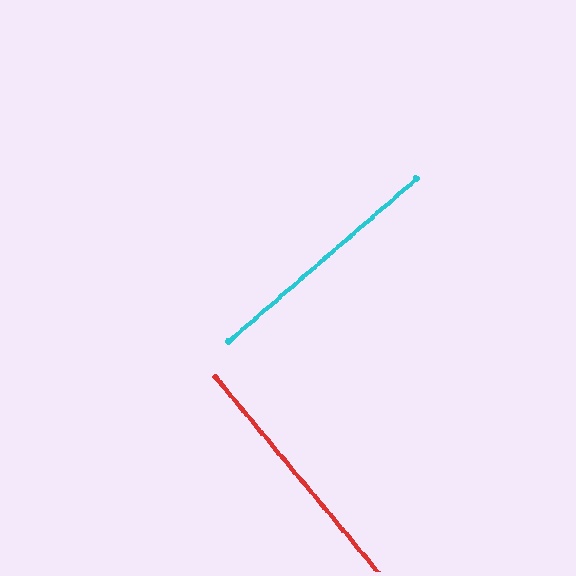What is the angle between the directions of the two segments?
Approximately 89 degrees.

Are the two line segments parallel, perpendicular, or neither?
Perpendicular — they meet at approximately 89°.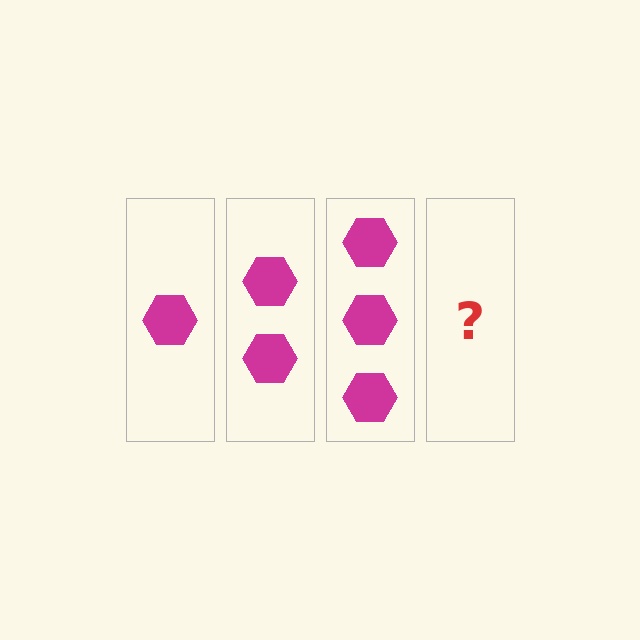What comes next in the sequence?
The next element should be 4 hexagons.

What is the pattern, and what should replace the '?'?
The pattern is that each step adds one more hexagon. The '?' should be 4 hexagons.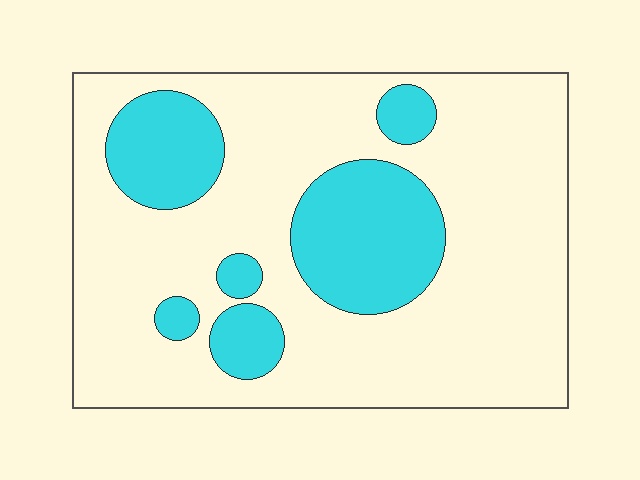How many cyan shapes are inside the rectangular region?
6.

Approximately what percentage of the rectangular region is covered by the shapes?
Approximately 25%.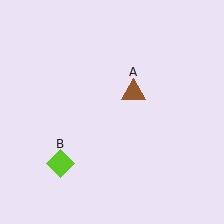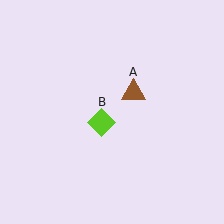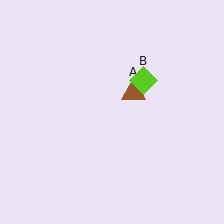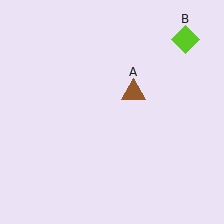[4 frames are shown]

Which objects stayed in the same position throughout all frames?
Brown triangle (object A) remained stationary.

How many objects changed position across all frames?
1 object changed position: lime diamond (object B).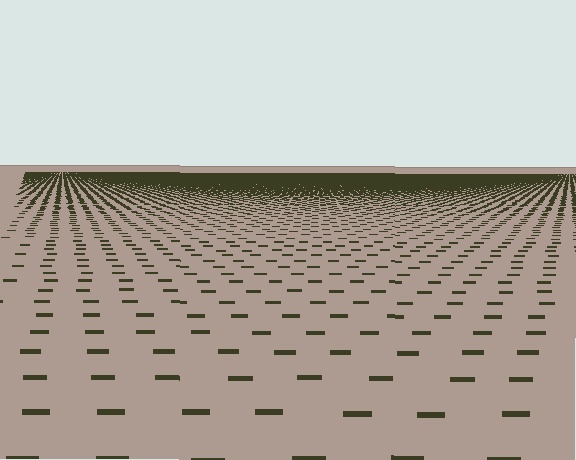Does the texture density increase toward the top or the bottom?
Density increases toward the top.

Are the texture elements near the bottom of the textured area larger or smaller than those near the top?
Larger. Near the bottom, elements are closer to the viewer and appear at a bigger on-screen size.